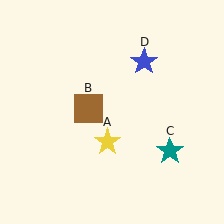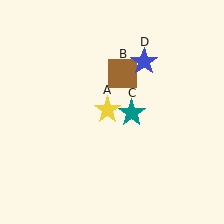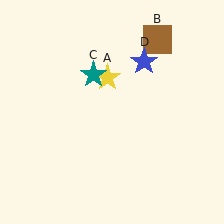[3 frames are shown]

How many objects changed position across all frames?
3 objects changed position: yellow star (object A), brown square (object B), teal star (object C).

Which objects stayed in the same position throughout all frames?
Blue star (object D) remained stationary.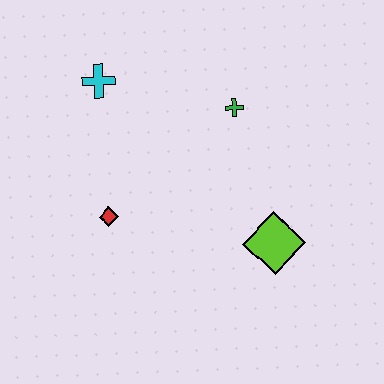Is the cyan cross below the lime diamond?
No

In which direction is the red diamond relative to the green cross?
The red diamond is to the left of the green cross.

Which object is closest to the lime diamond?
The green cross is closest to the lime diamond.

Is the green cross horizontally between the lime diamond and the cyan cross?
Yes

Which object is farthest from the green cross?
The red diamond is farthest from the green cross.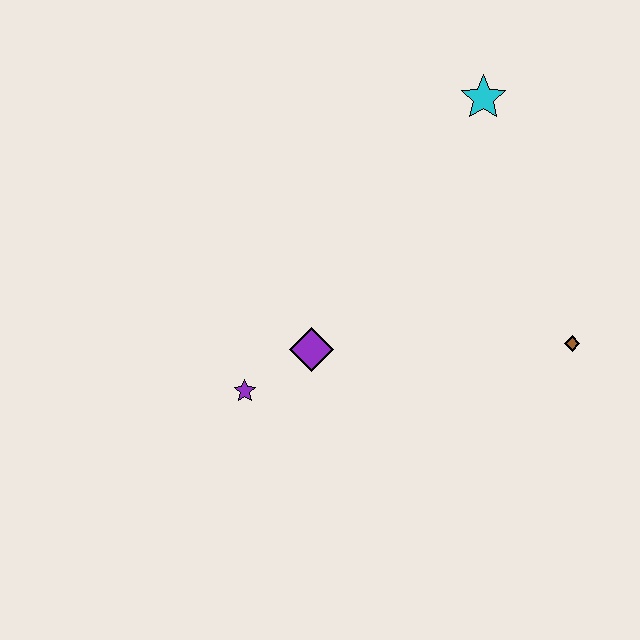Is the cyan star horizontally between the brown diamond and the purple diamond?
Yes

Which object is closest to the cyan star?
The brown diamond is closest to the cyan star.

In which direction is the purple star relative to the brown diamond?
The purple star is to the left of the brown diamond.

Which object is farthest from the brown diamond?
The purple star is farthest from the brown diamond.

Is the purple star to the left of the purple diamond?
Yes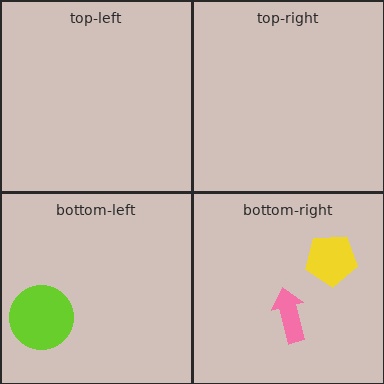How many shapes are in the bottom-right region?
2.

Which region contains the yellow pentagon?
The bottom-right region.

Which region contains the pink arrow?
The bottom-right region.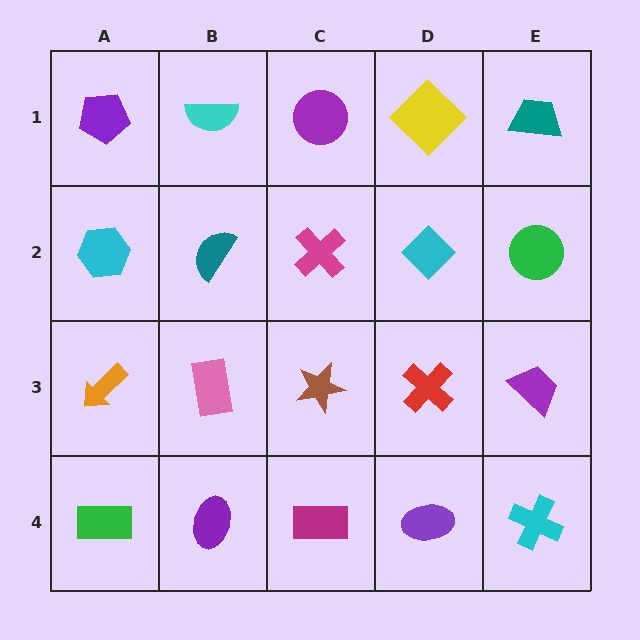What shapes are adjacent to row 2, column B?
A cyan semicircle (row 1, column B), a pink rectangle (row 3, column B), a cyan hexagon (row 2, column A), a magenta cross (row 2, column C).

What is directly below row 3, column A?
A green rectangle.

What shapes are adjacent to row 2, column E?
A teal trapezoid (row 1, column E), a purple trapezoid (row 3, column E), a cyan diamond (row 2, column D).